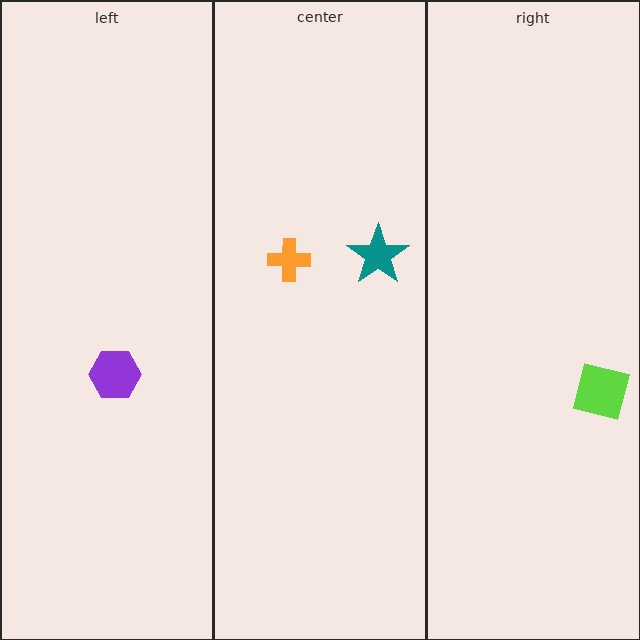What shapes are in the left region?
The purple hexagon.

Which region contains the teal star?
The center region.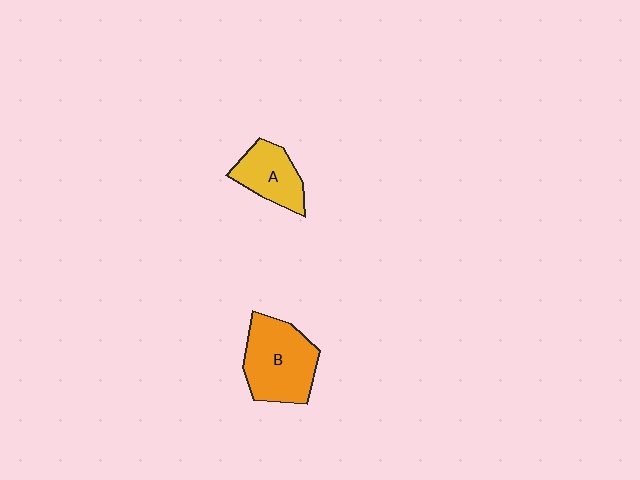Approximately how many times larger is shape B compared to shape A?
Approximately 1.6 times.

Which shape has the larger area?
Shape B (orange).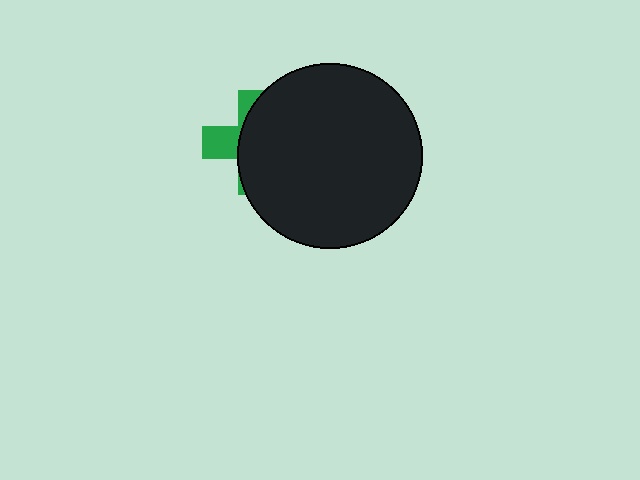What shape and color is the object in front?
The object in front is a black circle.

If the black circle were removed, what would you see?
You would see the complete green cross.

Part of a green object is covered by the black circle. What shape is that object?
It is a cross.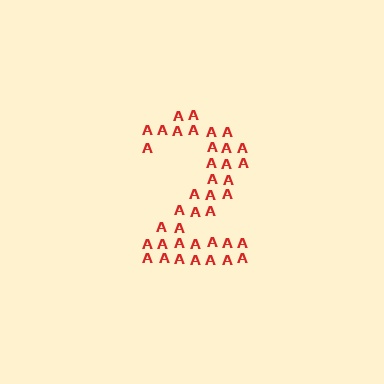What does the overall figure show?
The overall figure shows the digit 2.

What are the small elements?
The small elements are letter A's.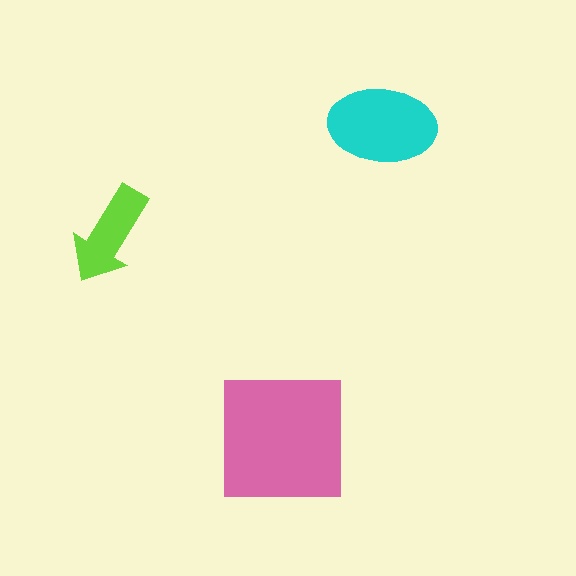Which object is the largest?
The pink square.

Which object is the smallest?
The lime arrow.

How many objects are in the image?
There are 3 objects in the image.